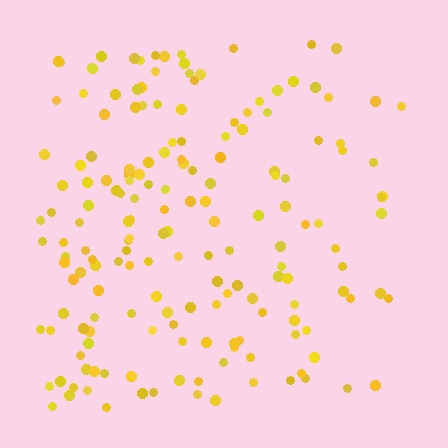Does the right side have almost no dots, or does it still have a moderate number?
Still a moderate number, just noticeably fewer than the left.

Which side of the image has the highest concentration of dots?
The left.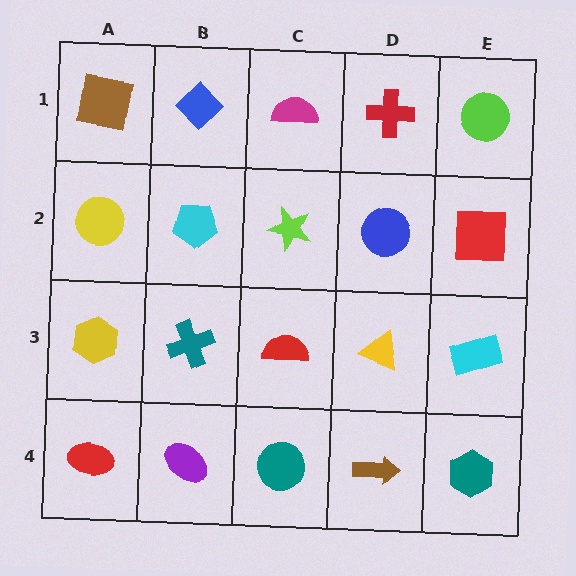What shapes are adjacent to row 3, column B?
A cyan pentagon (row 2, column B), a purple ellipse (row 4, column B), a yellow hexagon (row 3, column A), a red semicircle (row 3, column C).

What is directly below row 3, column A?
A red ellipse.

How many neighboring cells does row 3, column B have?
4.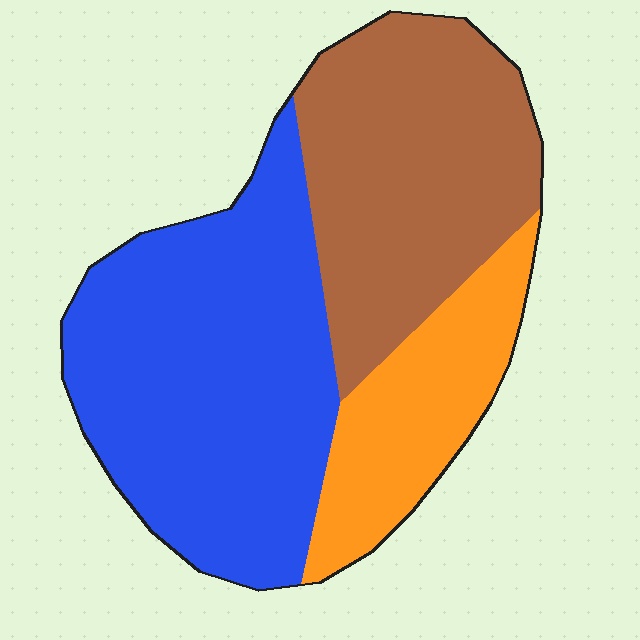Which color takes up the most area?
Blue, at roughly 45%.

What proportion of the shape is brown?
Brown covers about 35% of the shape.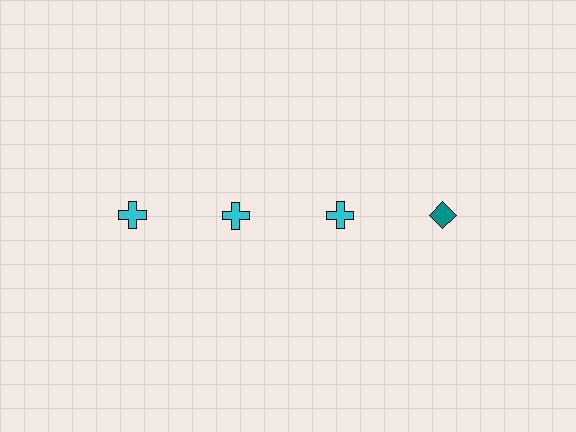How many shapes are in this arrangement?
There are 4 shapes arranged in a grid pattern.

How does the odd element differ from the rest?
It differs in both color (teal instead of cyan) and shape (diamond instead of cross).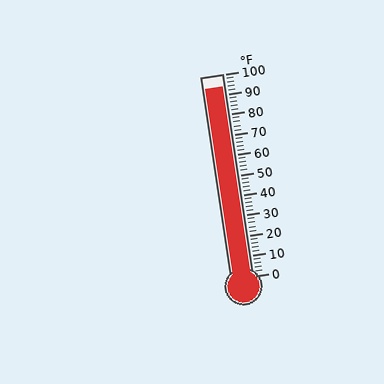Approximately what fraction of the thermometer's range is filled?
The thermometer is filled to approximately 95% of its range.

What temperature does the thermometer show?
The thermometer shows approximately 94°F.